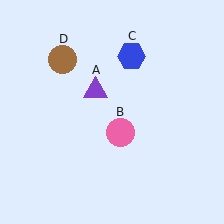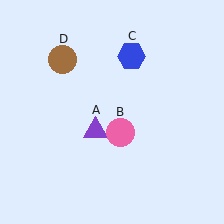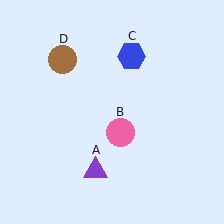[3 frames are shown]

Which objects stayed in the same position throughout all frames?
Pink circle (object B) and blue hexagon (object C) and brown circle (object D) remained stationary.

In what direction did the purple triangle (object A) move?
The purple triangle (object A) moved down.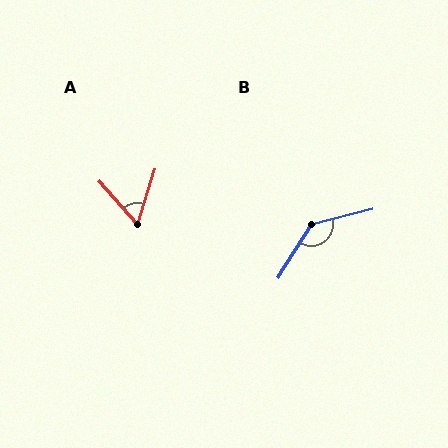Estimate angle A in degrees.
Approximately 60 degrees.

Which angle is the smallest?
A, at approximately 60 degrees.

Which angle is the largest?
B, at approximately 136 degrees.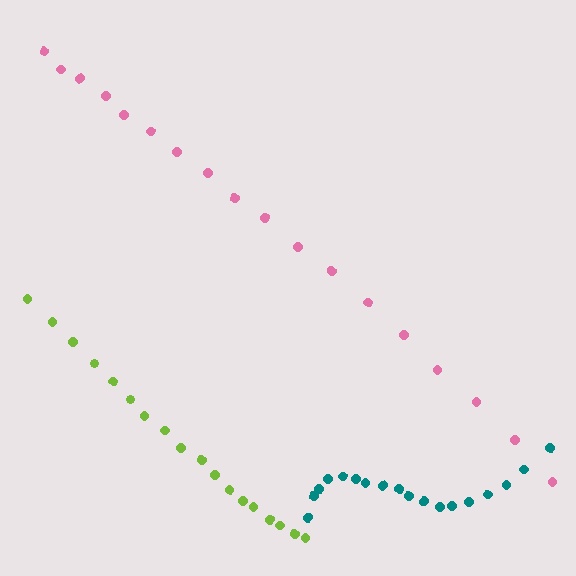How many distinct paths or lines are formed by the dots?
There are 3 distinct paths.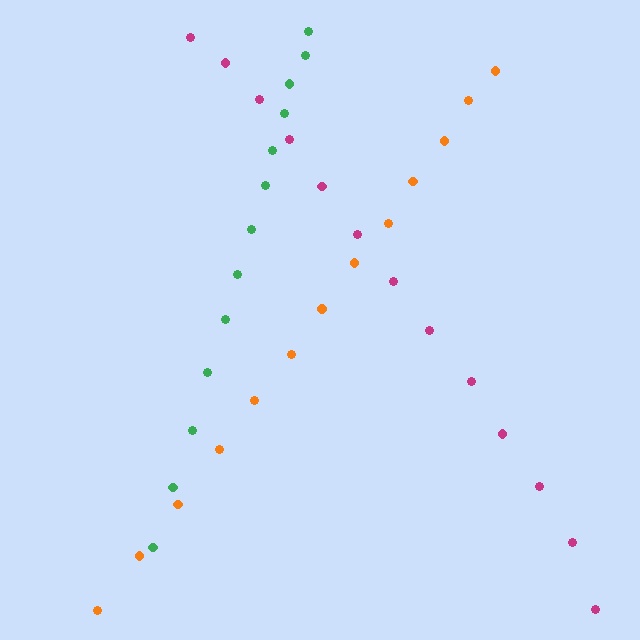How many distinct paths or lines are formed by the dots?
There are 3 distinct paths.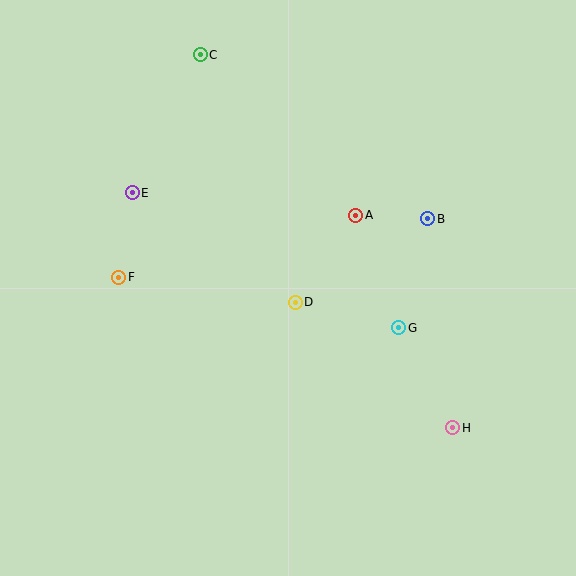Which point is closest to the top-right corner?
Point B is closest to the top-right corner.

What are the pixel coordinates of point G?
Point G is at (399, 328).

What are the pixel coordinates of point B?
Point B is at (428, 219).